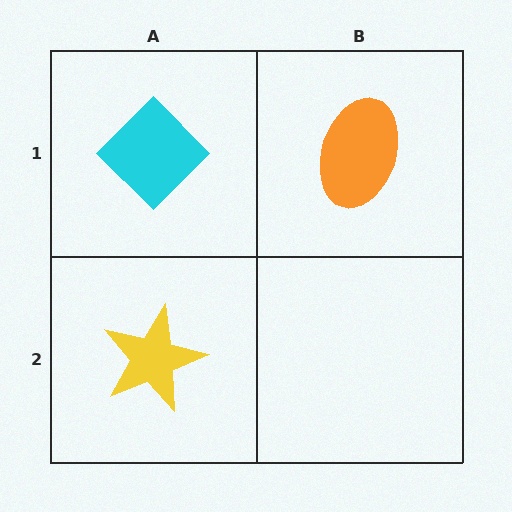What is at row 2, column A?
A yellow star.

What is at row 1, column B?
An orange ellipse.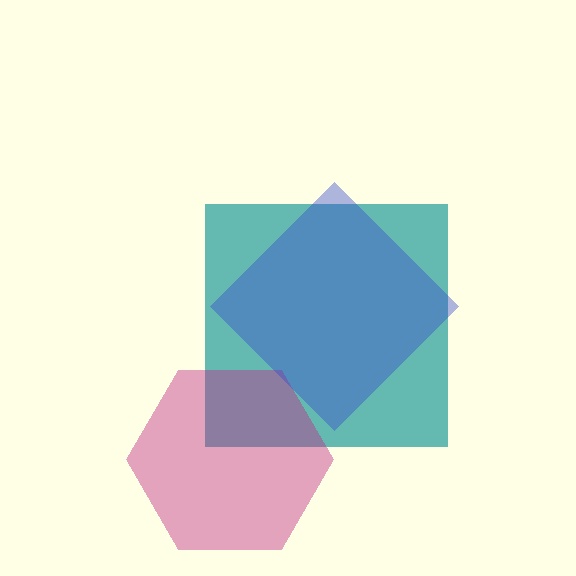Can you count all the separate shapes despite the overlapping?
Yes, there are 3 separate shapes.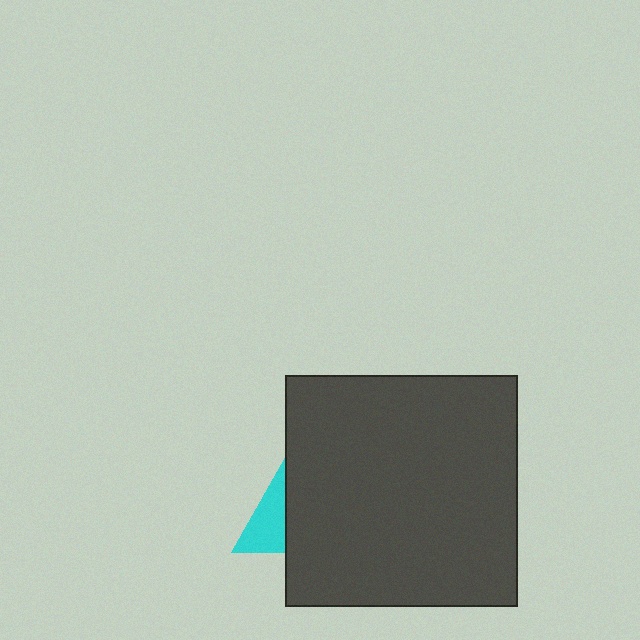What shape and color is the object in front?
The object in front is a dark gray square.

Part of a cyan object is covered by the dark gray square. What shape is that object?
It is a triangle.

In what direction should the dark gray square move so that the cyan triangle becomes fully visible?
The dark gray square should move right. That is the shortest direction to clear the overlap and leave the cyan triangle fully visible.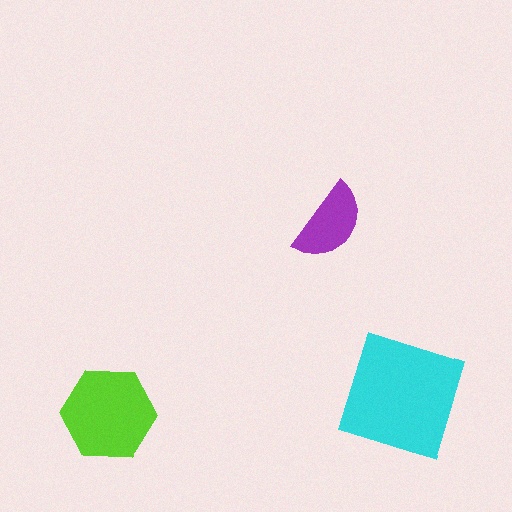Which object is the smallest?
The purple semicircle.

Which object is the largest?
The cyan square.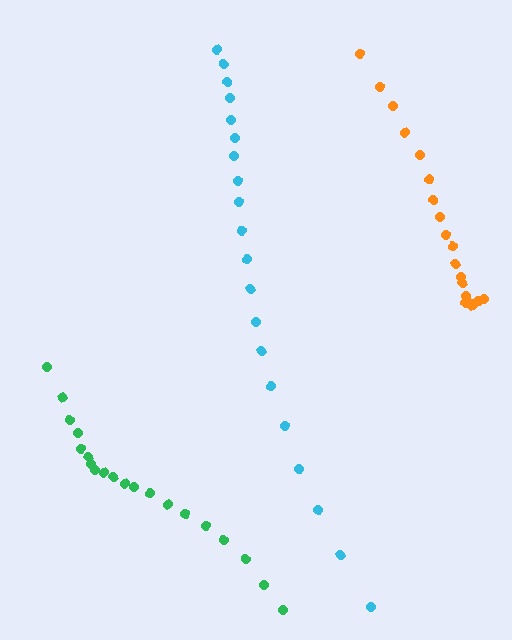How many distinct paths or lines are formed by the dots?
There are 3 distinct paths.